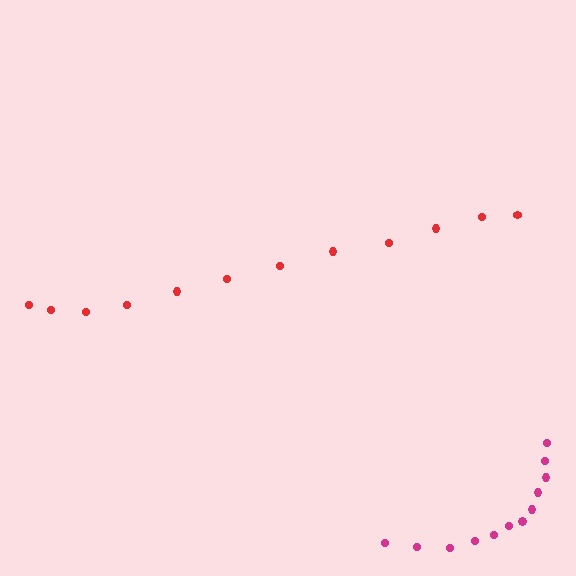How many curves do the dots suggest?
There are 2 distinct paths.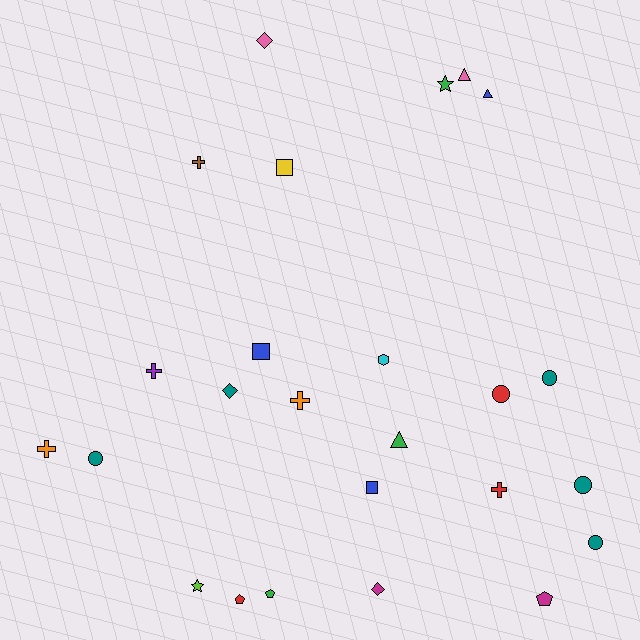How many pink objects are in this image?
There are 2 pink objects.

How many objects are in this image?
There are 25 objects.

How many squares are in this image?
There are 3 squares.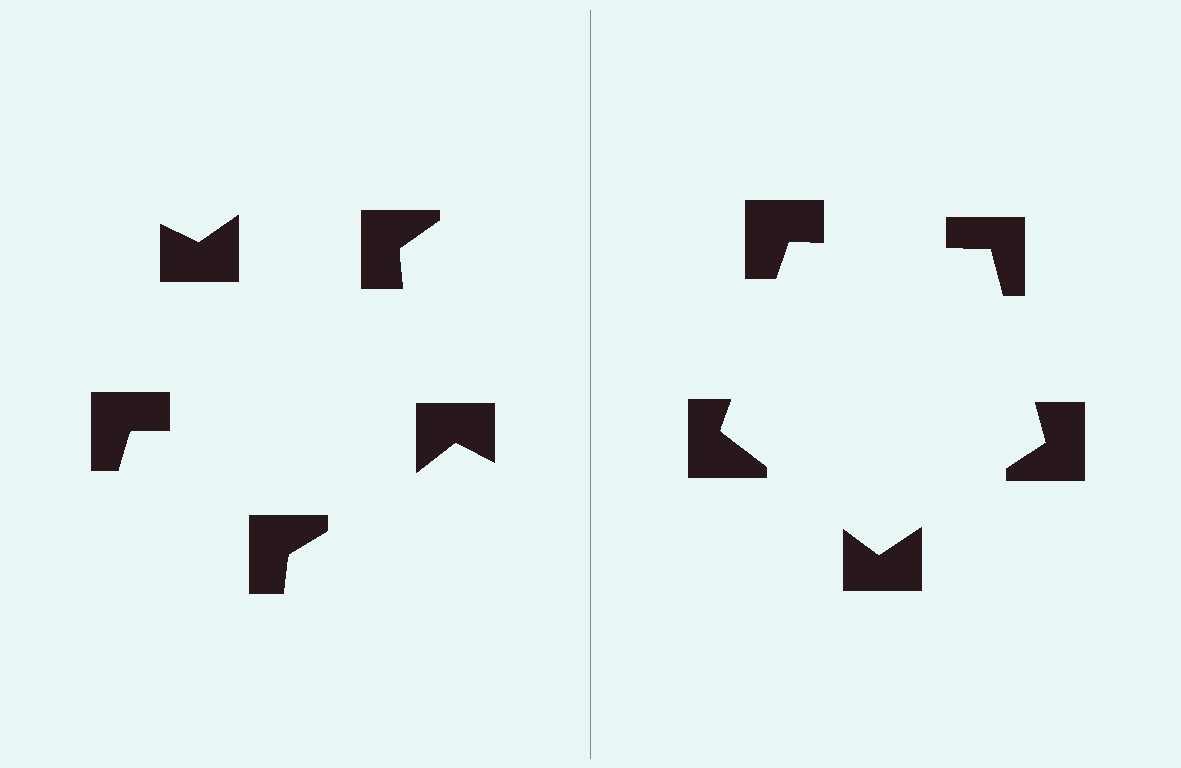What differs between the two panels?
The notched squares are positioned identically on both sides; only the wedge orientations differ. On the right they align to a pentagon; on the left they are misaligned.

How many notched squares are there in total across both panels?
10 — 5 on each side.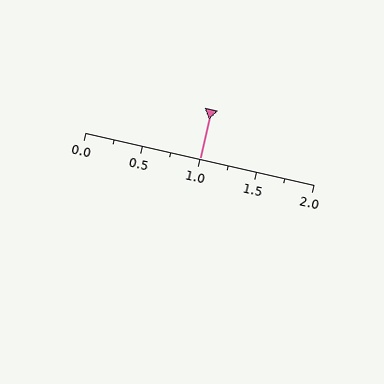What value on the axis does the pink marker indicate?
The marker indicates approximately 1.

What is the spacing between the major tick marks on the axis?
The major ticks are spaced 0.5 apart.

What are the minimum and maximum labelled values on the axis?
The axis runs from 0.0 to 2.0.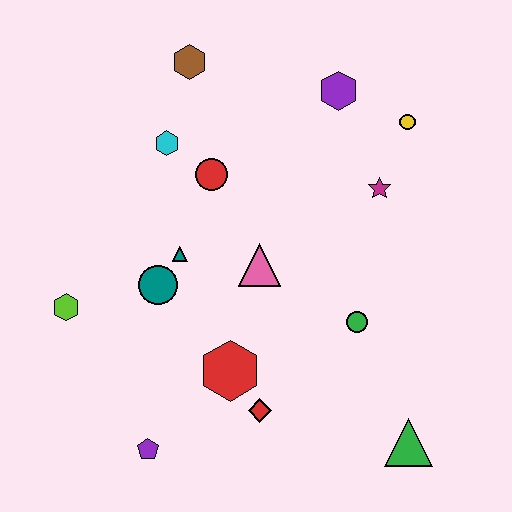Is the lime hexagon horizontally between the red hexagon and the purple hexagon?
No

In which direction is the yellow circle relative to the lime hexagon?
The yellow circle is to the right of the lime hexagon.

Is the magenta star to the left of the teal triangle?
No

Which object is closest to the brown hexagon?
The cyan hexagon is closest to the brown hexagon.